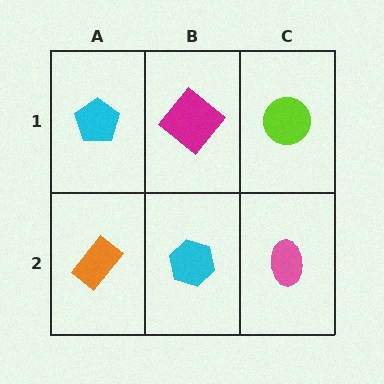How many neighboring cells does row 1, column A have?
2.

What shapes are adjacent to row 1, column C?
A pink ellipse (row 2, column C), a magenta diamond (row 1, column B).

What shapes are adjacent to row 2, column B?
A magenta diamond (row 1, column B), an orange rectangle (row 2, column A), a pink ellipse (row 2, column C).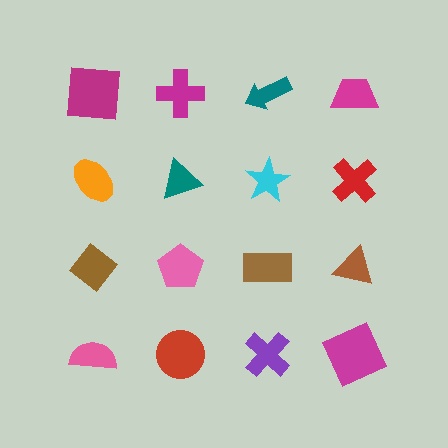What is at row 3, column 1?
A brown diamond.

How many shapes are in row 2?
4 shapes.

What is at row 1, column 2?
A magenta cross.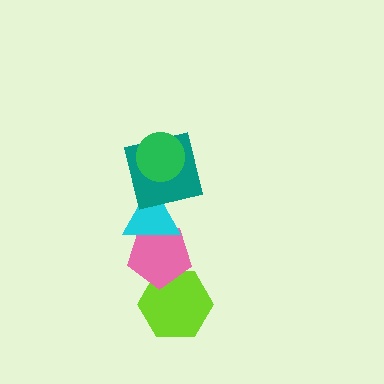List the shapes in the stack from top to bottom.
From top to bottom: the green circle, the teal square, the cyan triangle, the pink pentagon, the lime hexagon.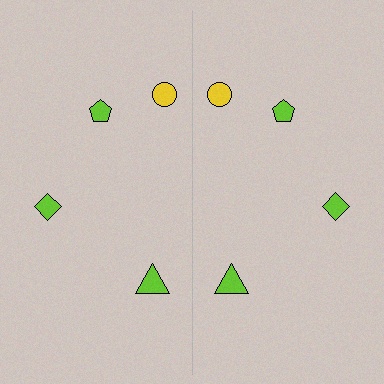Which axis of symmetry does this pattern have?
The pattern has a vertical axis of symmetry running through the center of the image.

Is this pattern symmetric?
Yes, this pattern has bilateral (reflection) symmetry.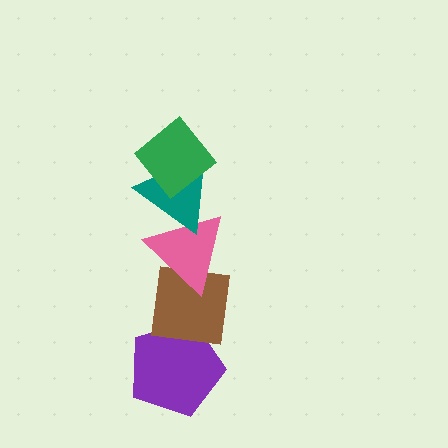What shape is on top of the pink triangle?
The teal triangle is on top of the pink triangle.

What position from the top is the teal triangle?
The teal triangle is 2nd from the top.